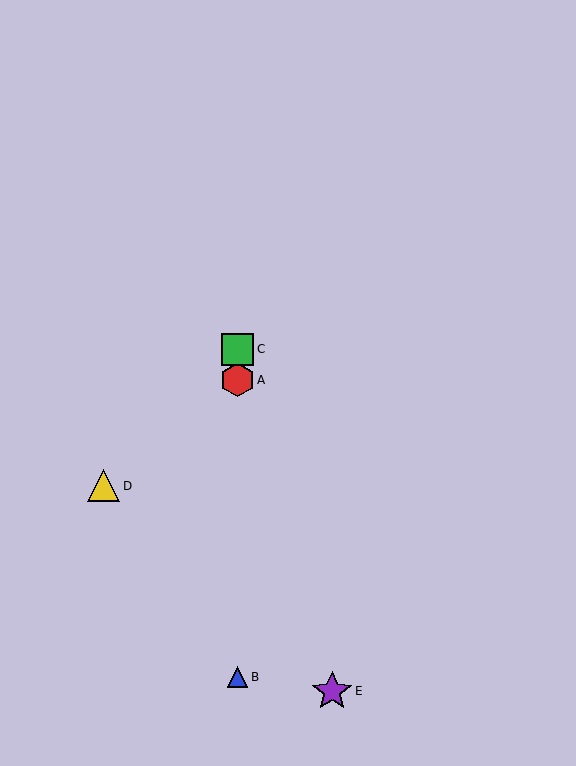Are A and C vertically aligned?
Yes, both are at x≈238.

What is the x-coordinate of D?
Object D is at x≈104.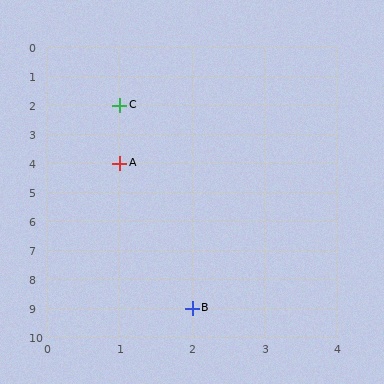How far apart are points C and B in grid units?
Points C and B are 1 column and 7 rows apart (about 7.1 grid units diagonally).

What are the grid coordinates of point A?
Point A is at grid coordinates (1, 4).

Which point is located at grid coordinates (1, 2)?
Point C is at (1, 2).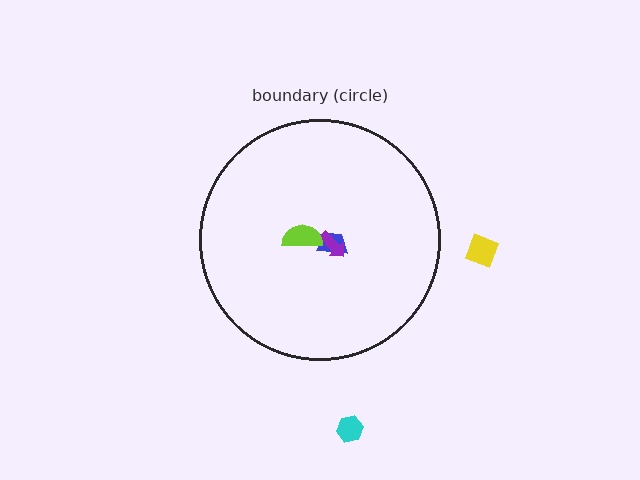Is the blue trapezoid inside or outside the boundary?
Inside.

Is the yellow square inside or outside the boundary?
Outside.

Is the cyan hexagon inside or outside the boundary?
Outside.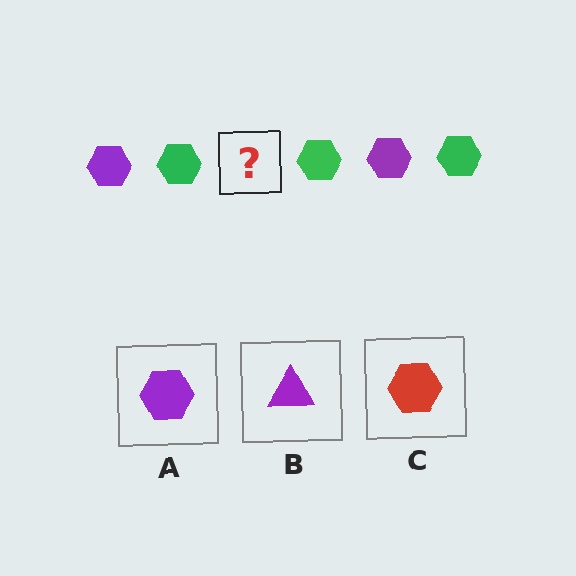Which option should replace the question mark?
Option A.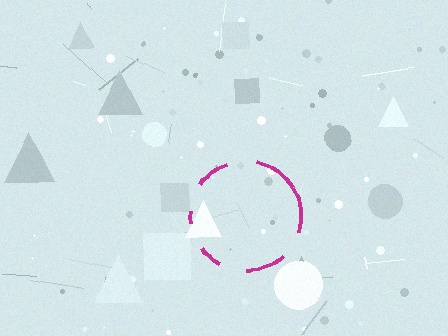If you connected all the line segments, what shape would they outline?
They would outline a circle.